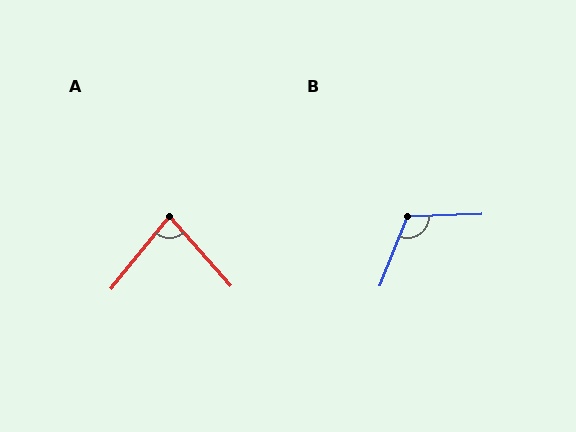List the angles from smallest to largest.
A (80°), B (113°).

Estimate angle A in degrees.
Approximately 80 degrees.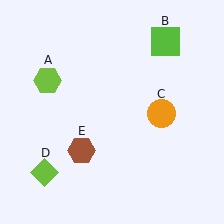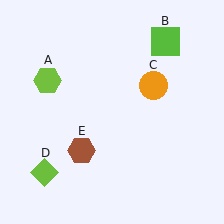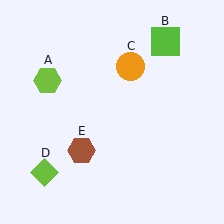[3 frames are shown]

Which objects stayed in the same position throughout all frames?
Lime hexagon (object A) and lime square (object B) and lime diamond (object D) and brown hexagon (object E) remained stationary.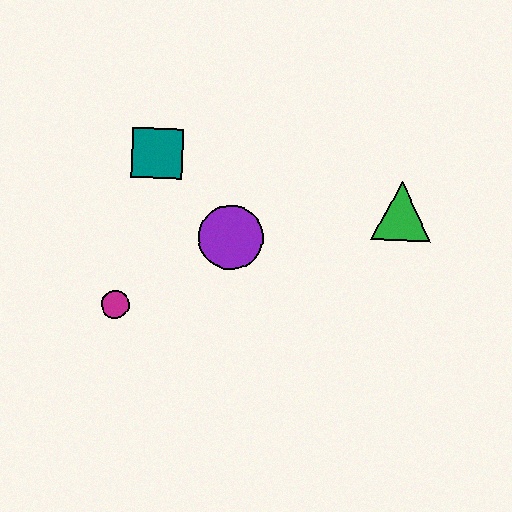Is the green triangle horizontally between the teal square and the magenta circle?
No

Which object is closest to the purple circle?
The teal square is closest to the purple circle.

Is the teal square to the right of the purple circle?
No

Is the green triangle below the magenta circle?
No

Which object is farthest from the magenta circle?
The green triangle is farthest from the magenta circle.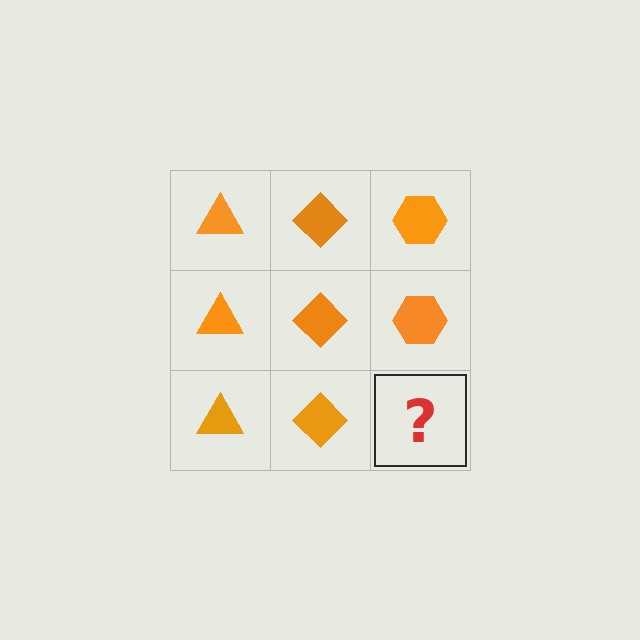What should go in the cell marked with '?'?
The missing cell should contain an orange hexagon.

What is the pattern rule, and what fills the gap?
The rule is that each column has a consistent shape. The gap should be filled with an orange hexagon.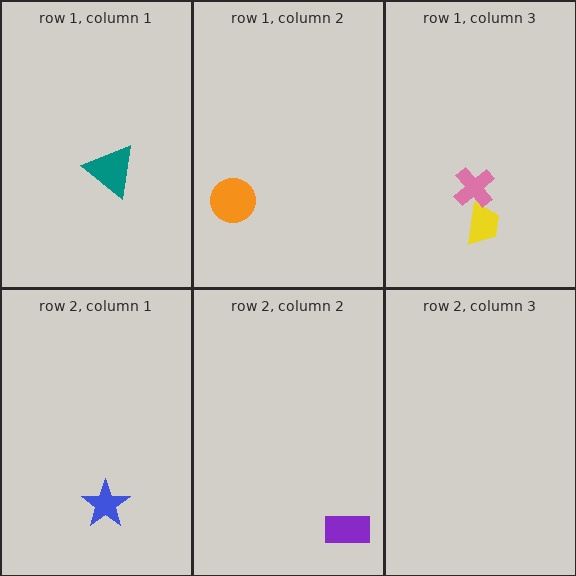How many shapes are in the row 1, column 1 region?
1.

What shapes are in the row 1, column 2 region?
The orange circle.